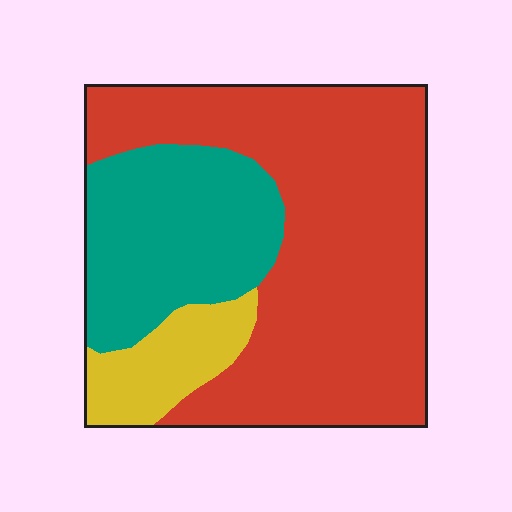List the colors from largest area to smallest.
From largest to smallest: red, teal, yellow.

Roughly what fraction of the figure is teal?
Teal takes up about one quarter (1/4) of the figure.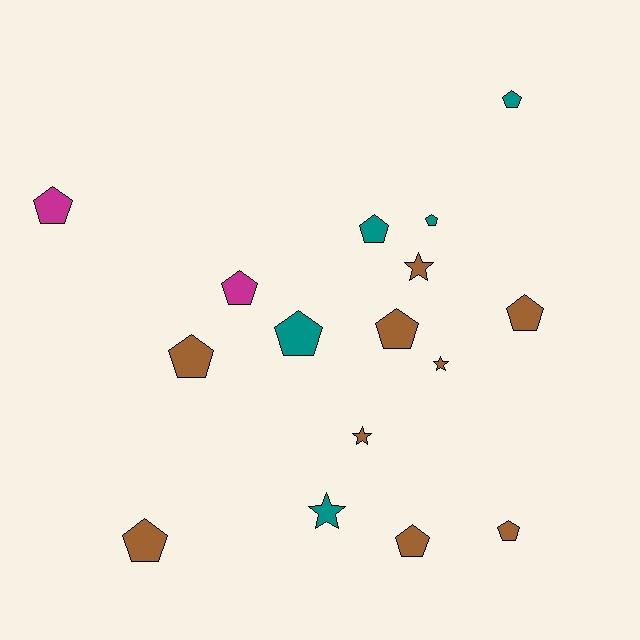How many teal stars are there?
There is 1 teal star.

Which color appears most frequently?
Brown, with 9 objects.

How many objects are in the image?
There are 16 objects.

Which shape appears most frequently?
Pentagon, with 12 objects.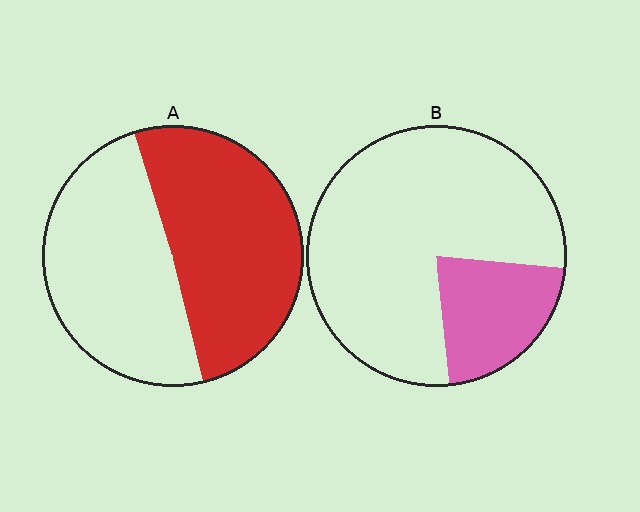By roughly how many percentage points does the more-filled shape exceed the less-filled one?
By roughly 30 percentage points (A over B).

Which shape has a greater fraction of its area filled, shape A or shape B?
Shape A.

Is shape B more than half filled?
No.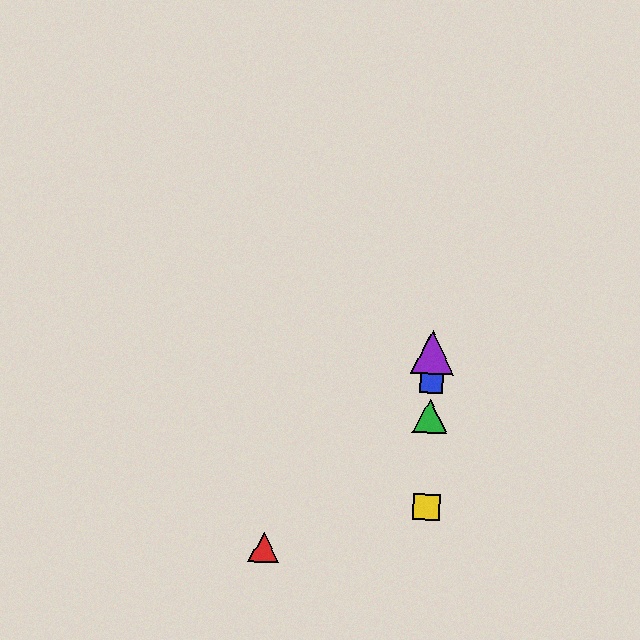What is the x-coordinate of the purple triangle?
The purple triangle is at x≈433.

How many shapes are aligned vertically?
4 shapes (the blue square, the green triangle, the yellow square, the purple triangle) are aligned vertically.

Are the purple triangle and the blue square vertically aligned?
Yes, both are at x≈433.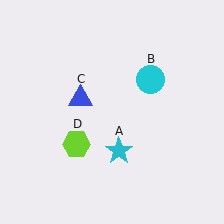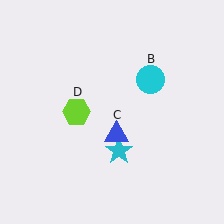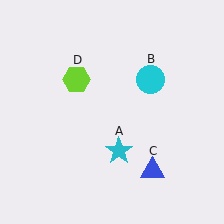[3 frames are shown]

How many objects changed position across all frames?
2 objects changed position: blue triangle (object C), lime hexagon (object D).